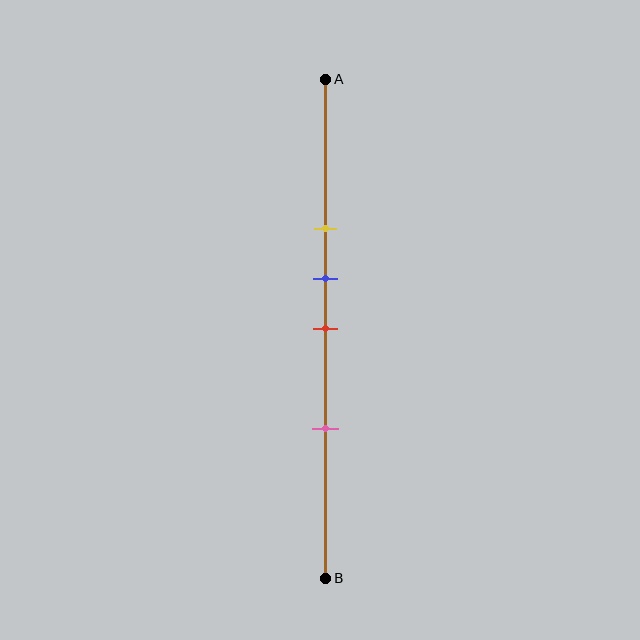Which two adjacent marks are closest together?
The blue and red marks are the closest adjacent pair.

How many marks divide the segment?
There are 4 marks dividing the segment.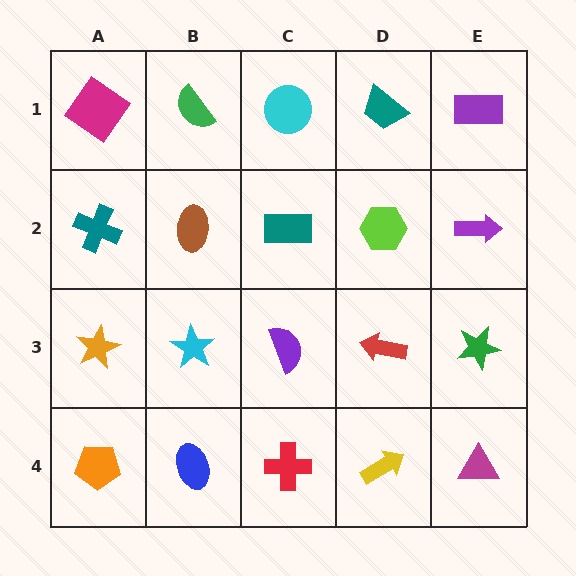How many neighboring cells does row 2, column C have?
4.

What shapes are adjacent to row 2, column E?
A purple rectangle (row 1, column E), a green star (row 3, column E), a lime hexagon (row 2, column D).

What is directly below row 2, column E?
A green star.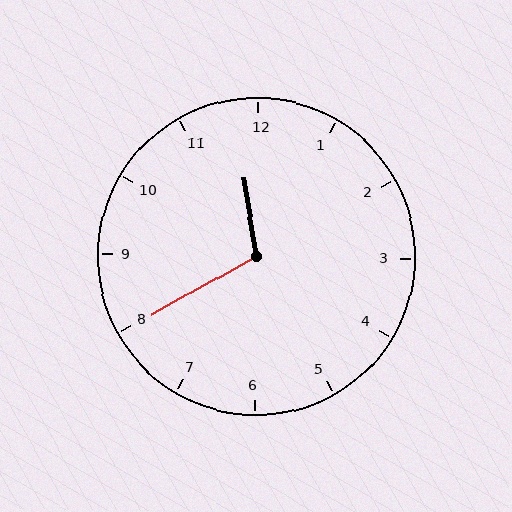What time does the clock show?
11:40.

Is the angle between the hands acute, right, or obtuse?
It is obtuse.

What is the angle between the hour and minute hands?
Approximately 110 degrees.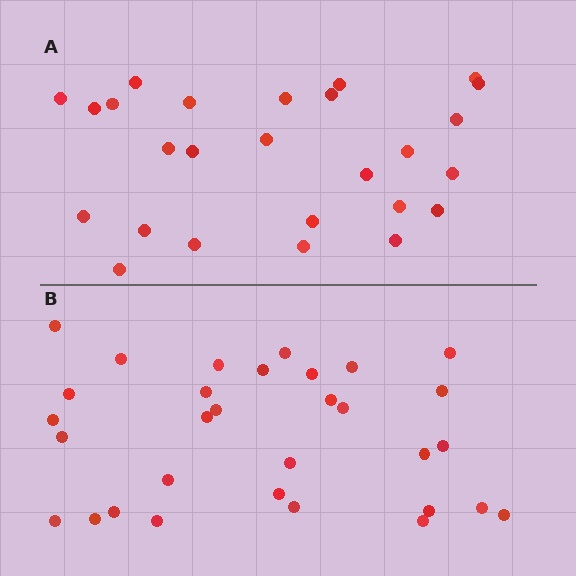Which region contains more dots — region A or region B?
Region B (the bottom region) has more dots.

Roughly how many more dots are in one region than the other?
Region B has about 5 more dots than region A.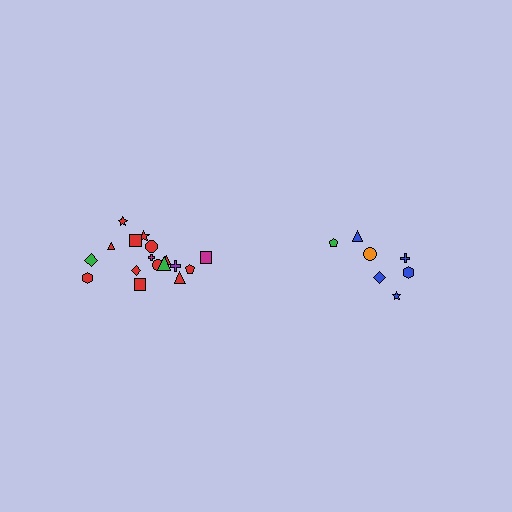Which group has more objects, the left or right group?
The left group.